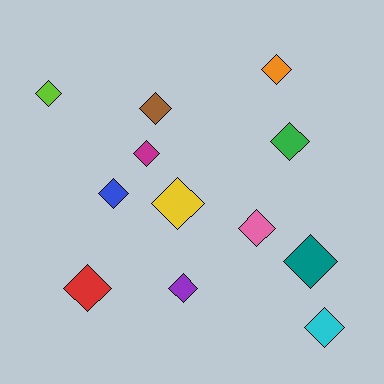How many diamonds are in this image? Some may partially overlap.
There are 12 diamonds.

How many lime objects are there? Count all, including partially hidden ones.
There is 1 lime object.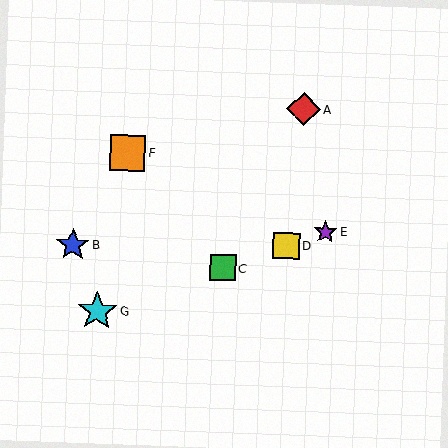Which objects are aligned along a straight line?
Objects C, D, E, G are aligned along a straight line.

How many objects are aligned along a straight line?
4 objects (C, D, E, G) are aligned along a straight line.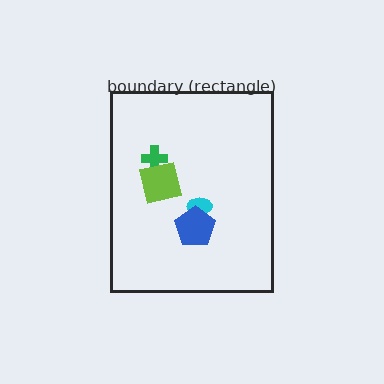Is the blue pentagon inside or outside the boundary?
Inside.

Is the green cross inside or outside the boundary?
Inside.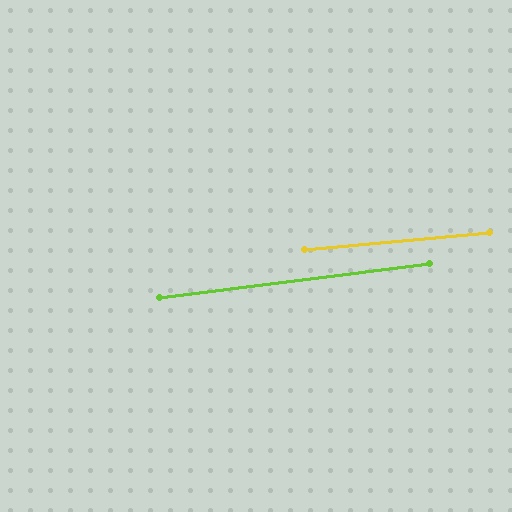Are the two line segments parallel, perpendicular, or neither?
Parallel — their directions differ by only 1.7°.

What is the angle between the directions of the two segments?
Approximately 2 degrees.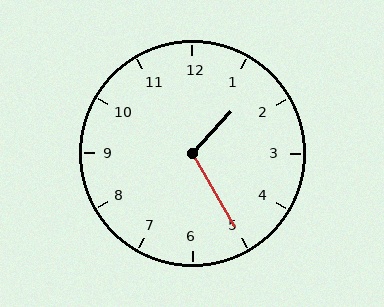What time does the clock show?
1:25.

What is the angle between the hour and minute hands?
Approximately 108 degrees.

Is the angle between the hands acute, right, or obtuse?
It is obtuse.